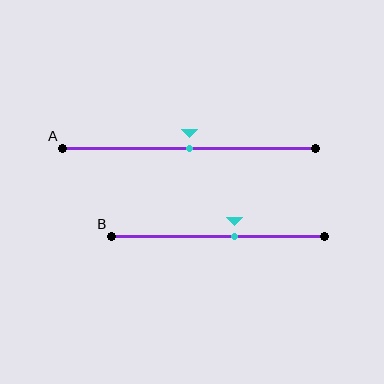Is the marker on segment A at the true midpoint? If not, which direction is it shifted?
Yes, the marker on segment A is at the true midpoint.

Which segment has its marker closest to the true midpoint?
Segment A has its marker closest to the true midpoint.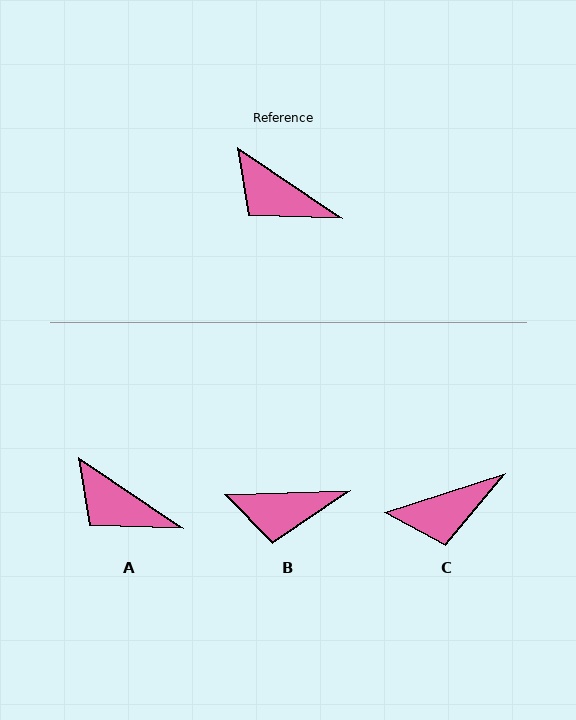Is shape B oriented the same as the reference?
No, it is off by about 36 degrees.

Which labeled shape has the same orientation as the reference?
A.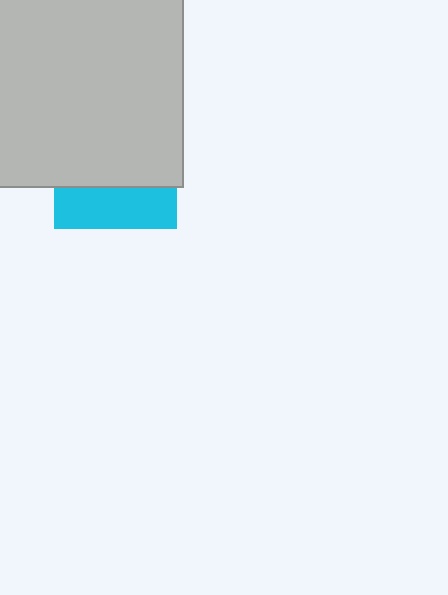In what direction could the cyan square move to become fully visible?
The cyan square could move down. That would shift it out from behind the light gray rectangle entirely.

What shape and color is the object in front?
The object in front is a light gray rectangle.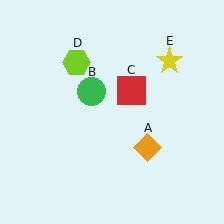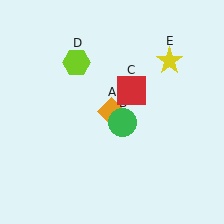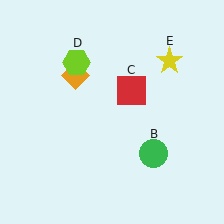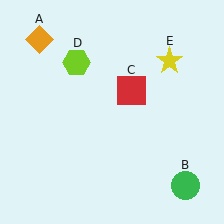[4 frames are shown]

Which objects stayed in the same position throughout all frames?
Red square (object C) and lime hexagon (object D) and yellow star (object E) remained stationary.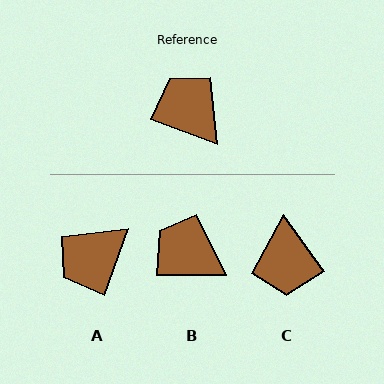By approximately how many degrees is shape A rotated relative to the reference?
Approximately 91 degrees counter-clockwise.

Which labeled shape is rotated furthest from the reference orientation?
C, about 146 degrees away.